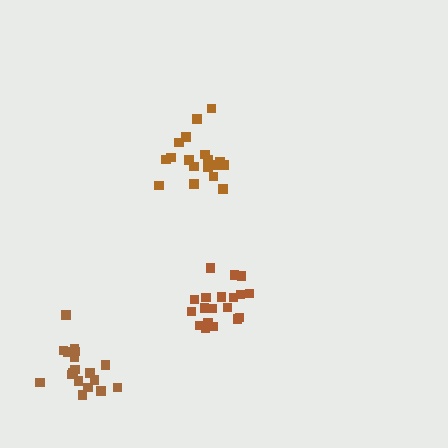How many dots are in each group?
Group 1: 18 dots, Group 2: 19 dots, Group 3: 18 dots (55 total).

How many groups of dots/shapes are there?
There are 3 groups.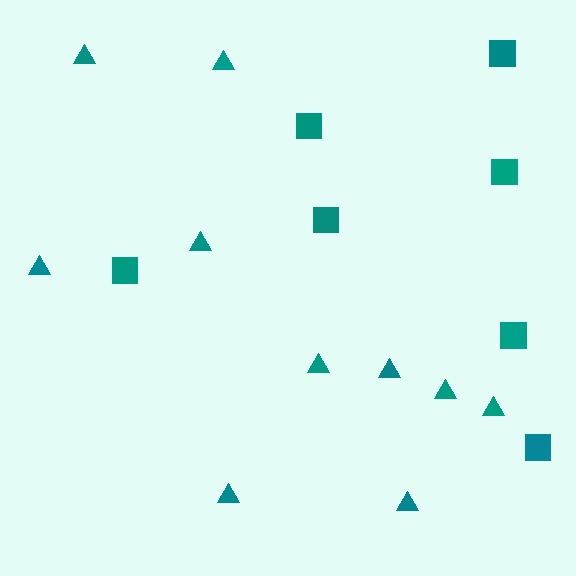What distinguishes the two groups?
There are 2 groups: one group of triangles (10) and one group of squares (7).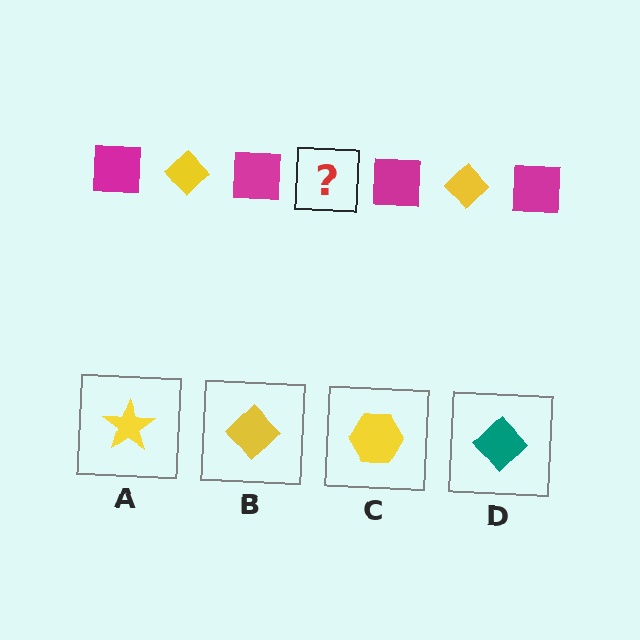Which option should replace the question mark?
Option B.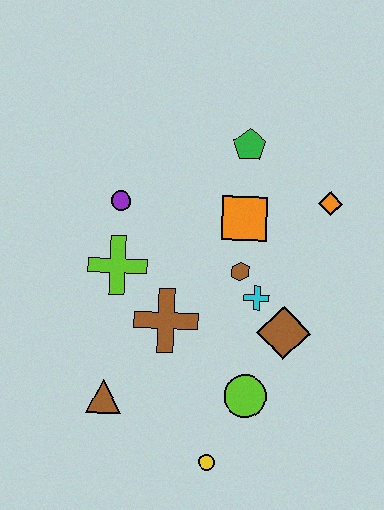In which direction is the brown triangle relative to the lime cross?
The brown triangle is below the lime cross.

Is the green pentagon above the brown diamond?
Yes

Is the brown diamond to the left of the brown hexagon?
No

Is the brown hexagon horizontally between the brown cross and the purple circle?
No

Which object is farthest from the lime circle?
The green pentagon is farthest from the lime circle.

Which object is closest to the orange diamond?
The orange square is closest to the orange diamond.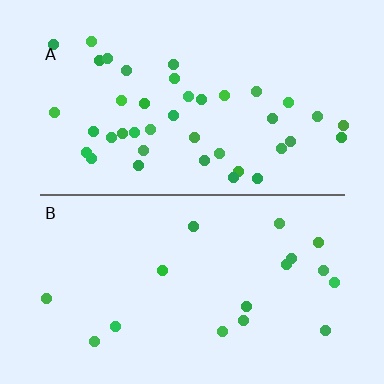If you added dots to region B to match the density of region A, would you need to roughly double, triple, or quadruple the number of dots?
Approximately double.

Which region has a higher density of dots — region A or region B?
A (the top).